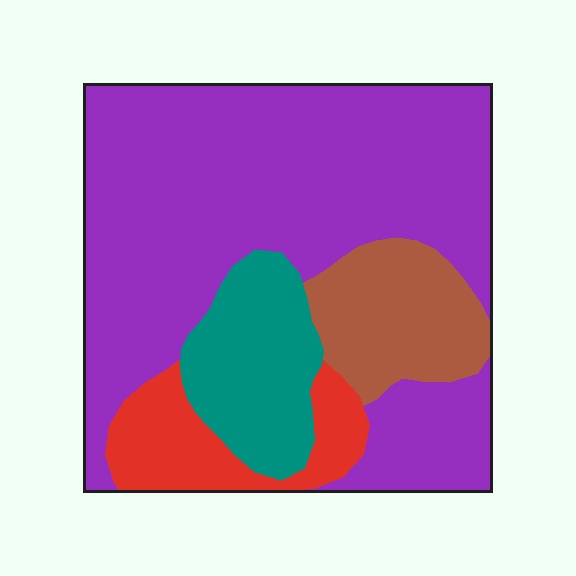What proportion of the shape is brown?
Brown takes up less than a quarter of the shape.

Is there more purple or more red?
Purple.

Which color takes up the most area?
Purple, at roughly 65%.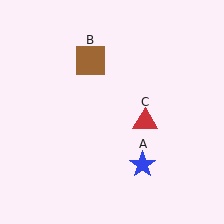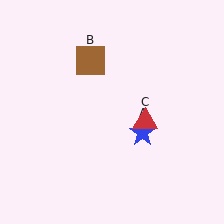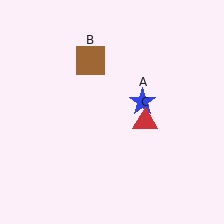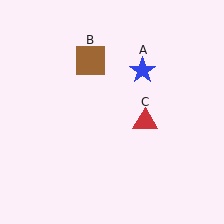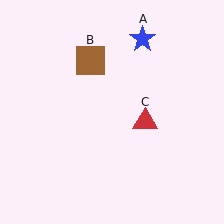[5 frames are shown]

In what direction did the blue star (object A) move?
The blue star (object A) moved up.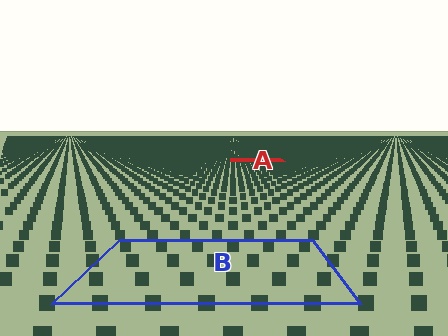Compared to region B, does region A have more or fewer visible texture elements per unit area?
Region A has more texture elements per unit area — they are packed more densely because it is farther away.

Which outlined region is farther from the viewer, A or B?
Region A is farther from the viewer — the texture elements inside it appear smaller and more densely packed.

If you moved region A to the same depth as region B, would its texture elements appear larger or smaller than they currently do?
They would appear larger. At a closer depth, the same texture elements are projected at a bigger on-screen size.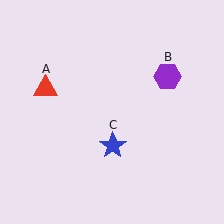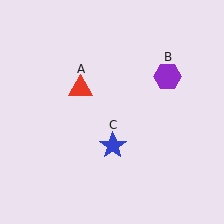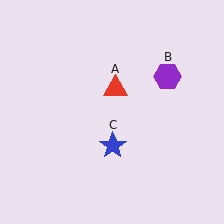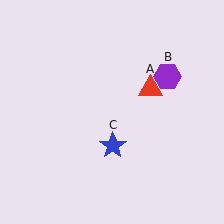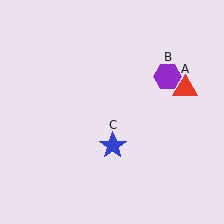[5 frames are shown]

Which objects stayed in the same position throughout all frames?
Purple hexagon (object B) and blue star (object C) remained stationary.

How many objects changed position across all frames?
1 object changed position: red triangle (object A).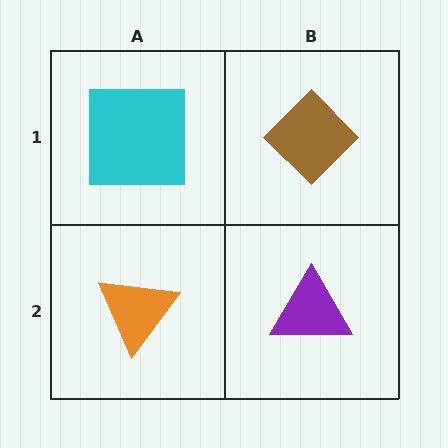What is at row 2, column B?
A purple triangle.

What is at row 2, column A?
An orange triangle.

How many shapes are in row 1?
2 shapes.